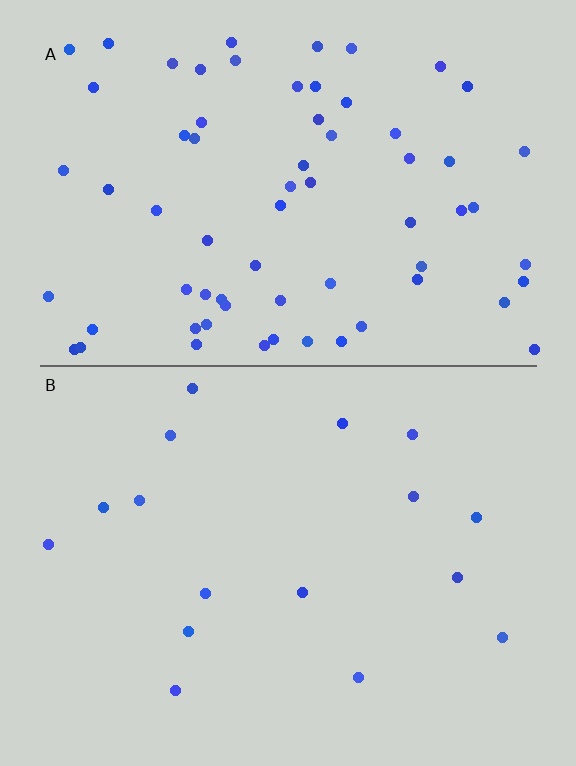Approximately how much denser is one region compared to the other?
Approximately 4.1× — region A over region B.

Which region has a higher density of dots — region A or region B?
A (the top).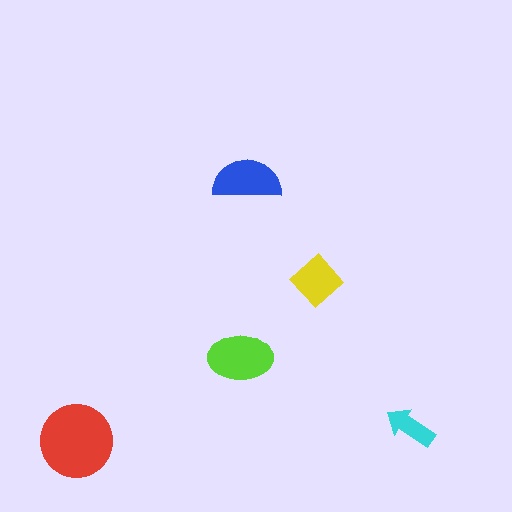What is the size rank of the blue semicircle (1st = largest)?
3rd.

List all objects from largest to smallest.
The red circle, the lime ellipse, the blue semicircle, the yellow diamond, the cyan arrow.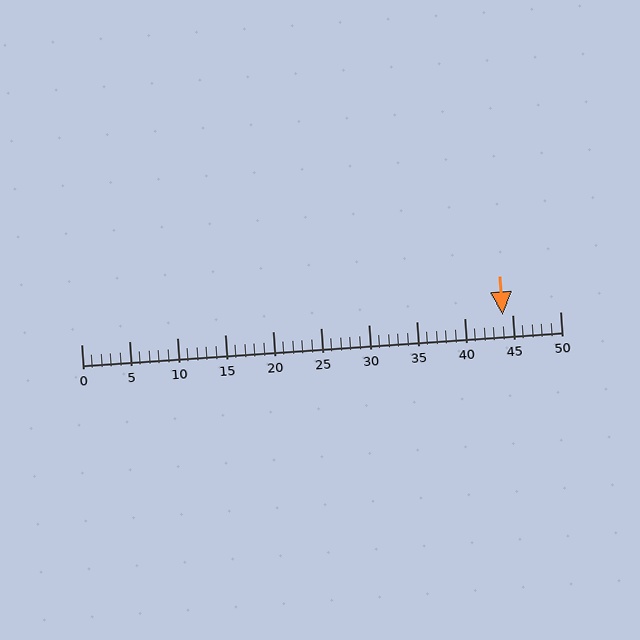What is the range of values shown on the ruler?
The ruler shows values from 0 to 50.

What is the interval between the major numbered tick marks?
The major tick marks are spaced 5 units apart.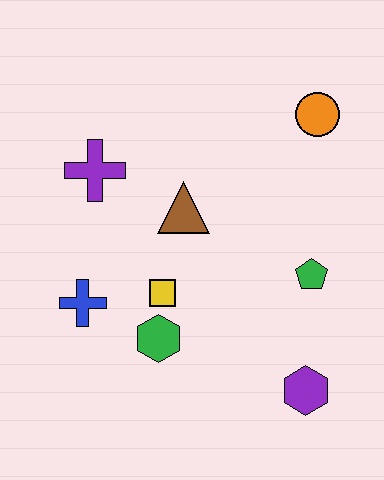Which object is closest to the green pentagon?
The purple hexagon is closest to the green pentagon.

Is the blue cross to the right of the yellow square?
No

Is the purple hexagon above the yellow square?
No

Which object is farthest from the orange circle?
The blue cross is farthest from the orange circle.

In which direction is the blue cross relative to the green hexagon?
The blue cross is to the left of the green hexagon.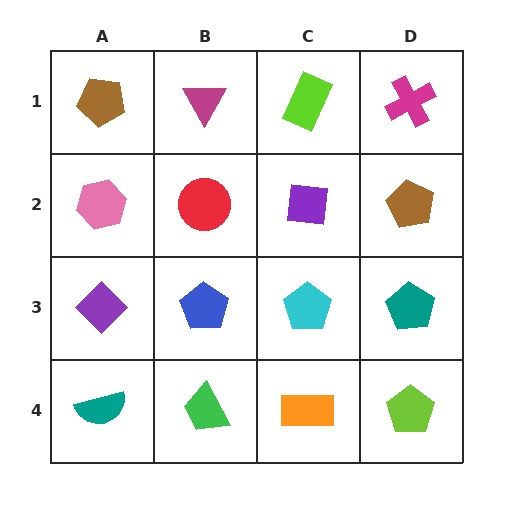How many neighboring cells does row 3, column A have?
3.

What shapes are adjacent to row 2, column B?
A magenta triangle (row 1, column B), a blue pentagon (row 3, column B), a pink hexagon (row 2, column A), a purple square (row 2, column C).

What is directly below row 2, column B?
A blue pentagon.